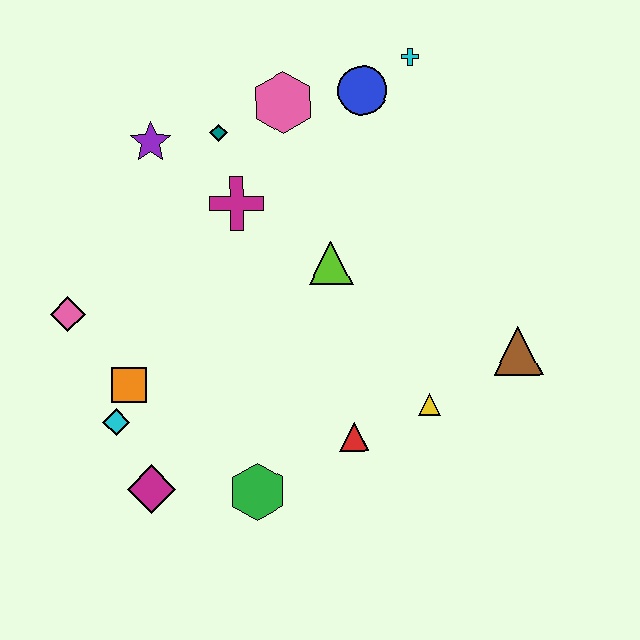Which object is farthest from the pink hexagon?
The magenta diamond is farthest from the pink hexagon.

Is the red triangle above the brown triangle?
No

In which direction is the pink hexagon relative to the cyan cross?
The pink hexagon is to the left of the cyan cross.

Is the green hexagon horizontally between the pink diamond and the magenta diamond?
No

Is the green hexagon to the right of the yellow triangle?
No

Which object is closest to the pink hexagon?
The teal diamond is closest to the pink hexagon.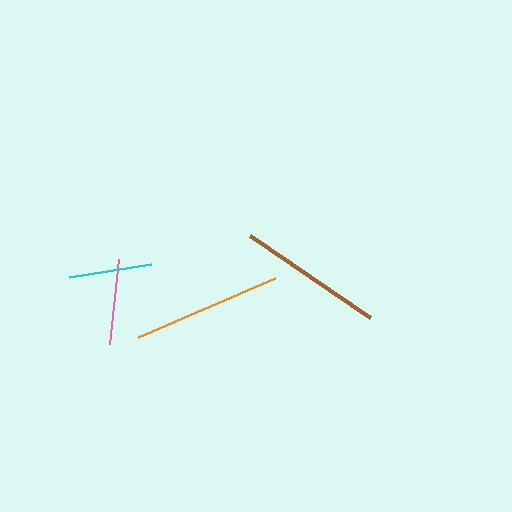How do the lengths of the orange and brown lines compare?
The orange and brown lines are approximately the same length.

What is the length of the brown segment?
The brown segment is approximately 146 pixels long.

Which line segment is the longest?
The orange line is the longest at approximately 149 pixels.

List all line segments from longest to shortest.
From longest to shortest: orange, brown, pink, cyan.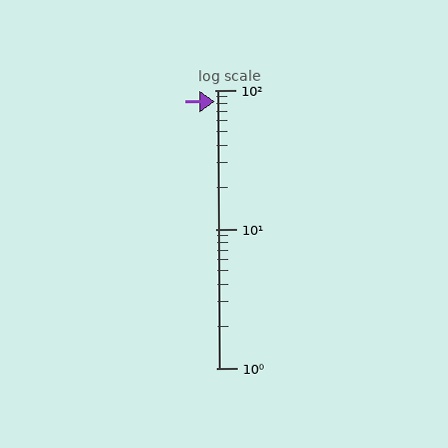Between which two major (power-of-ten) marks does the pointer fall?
The pointer is between 10 and 100.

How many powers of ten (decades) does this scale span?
The scale spans 2 decades, from 1 to 100.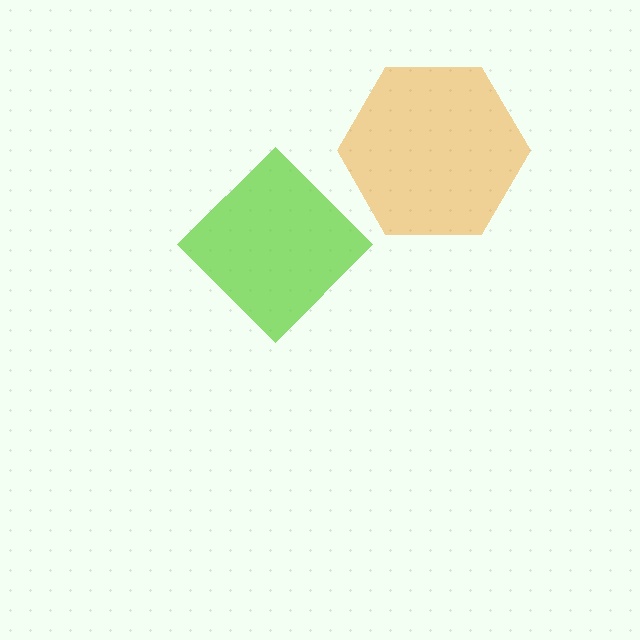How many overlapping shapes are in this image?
There are 2 overlapping shapes in the image.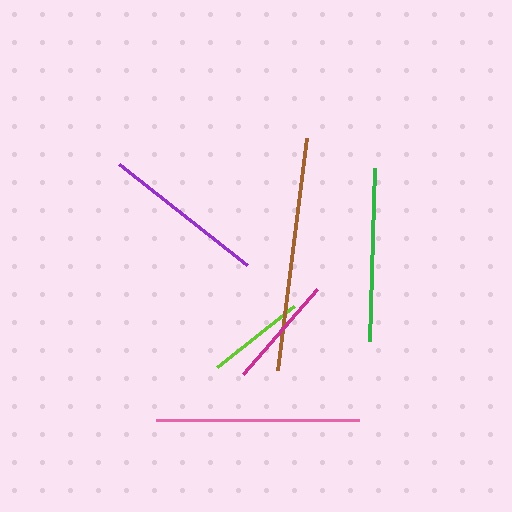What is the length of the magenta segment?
The magenta segment is approximately 112 pixels long.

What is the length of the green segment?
The green segment is approximately 174 pixels long.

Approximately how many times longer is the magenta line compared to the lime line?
The magenta line is approximately 1.1 times the length of the lime line.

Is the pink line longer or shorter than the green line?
The pink line is longer than the green line.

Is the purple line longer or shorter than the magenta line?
The purple line is longer than the magenta line.